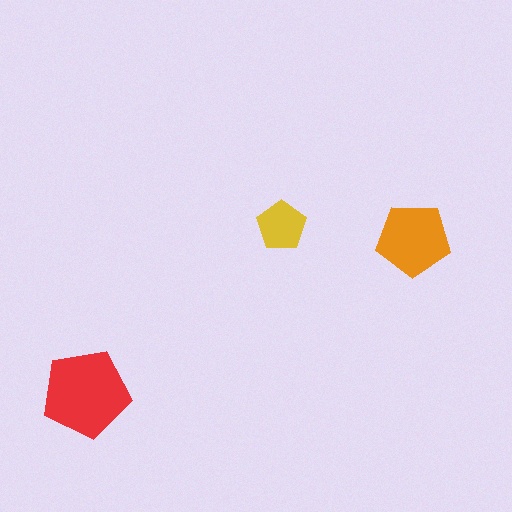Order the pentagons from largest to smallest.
the red one, the orange one, the yellow one.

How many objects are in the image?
There are 3 objects in the image.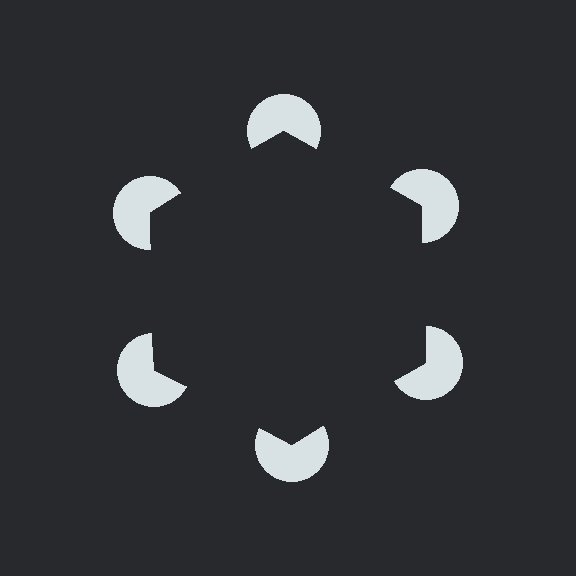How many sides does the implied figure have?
6 sides.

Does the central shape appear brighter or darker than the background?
It typically appears slightly darker than the background, even though no actual brightness change is drawn.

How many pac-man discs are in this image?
There are 6 — one at each vertex of the illusory hexagon.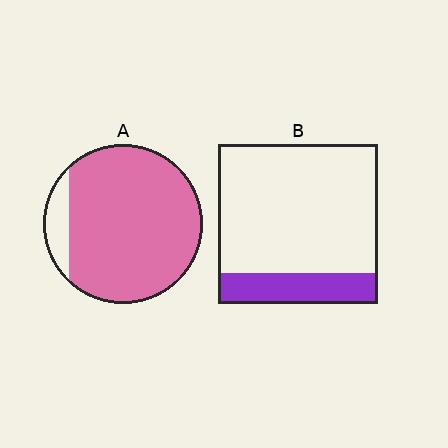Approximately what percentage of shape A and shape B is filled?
A is approximately 90% and B is approximately 20%.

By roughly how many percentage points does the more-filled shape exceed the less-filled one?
By roughly 70 percentage points (A over B).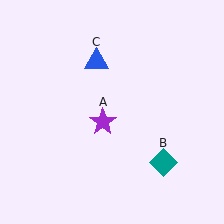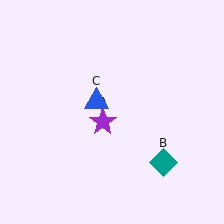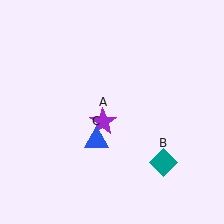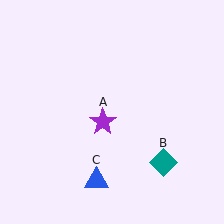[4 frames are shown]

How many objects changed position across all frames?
1 object changed position: blue triangle (object C).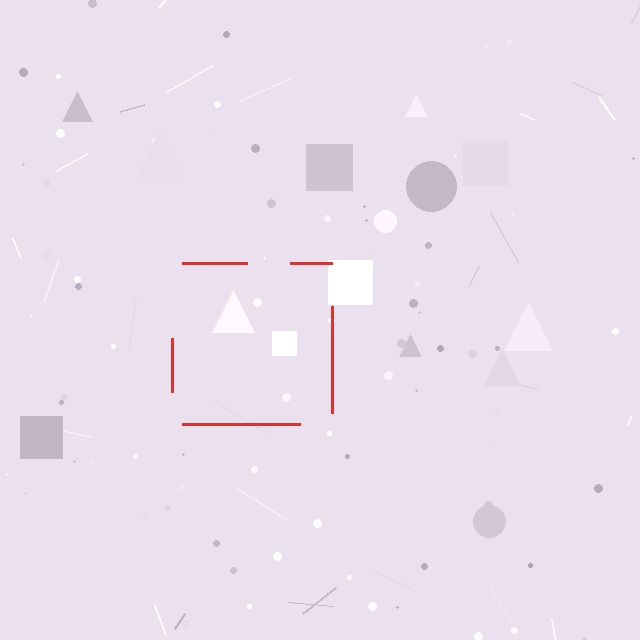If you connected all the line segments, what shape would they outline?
They would outline a square.